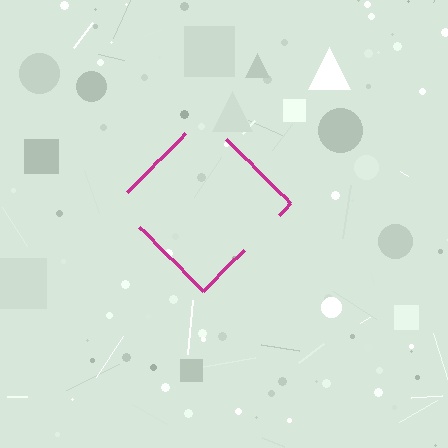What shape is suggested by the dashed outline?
The dashed outline suggests a diamond.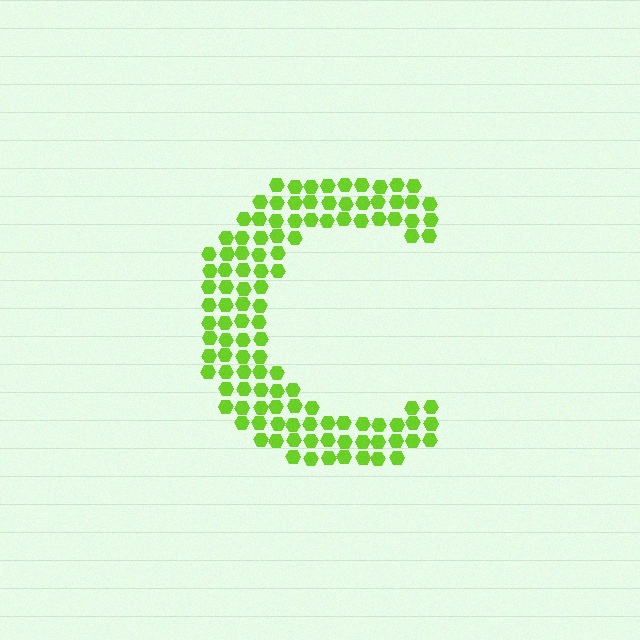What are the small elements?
The small elements are hexagons.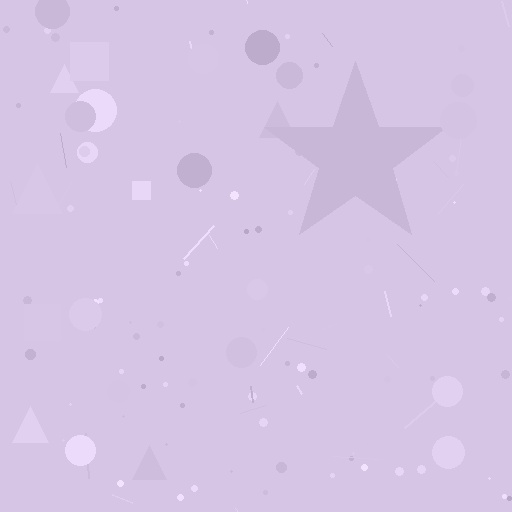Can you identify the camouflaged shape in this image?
The camouflaged shape is a star.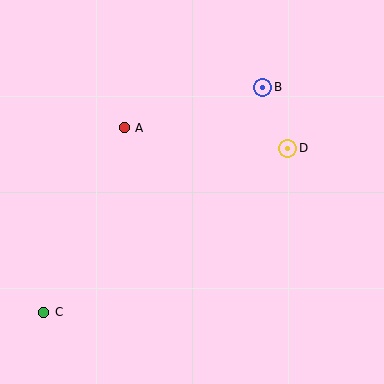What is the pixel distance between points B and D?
The distance between B and D is 66 pixels.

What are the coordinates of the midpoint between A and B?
The midpoint between A and B is at (193, 108).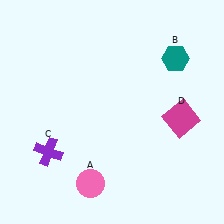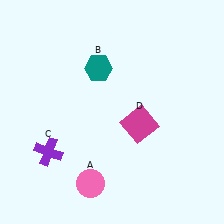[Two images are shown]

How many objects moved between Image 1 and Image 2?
2 objects moved between the two images.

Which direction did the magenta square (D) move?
The magenta square (D) moved left.